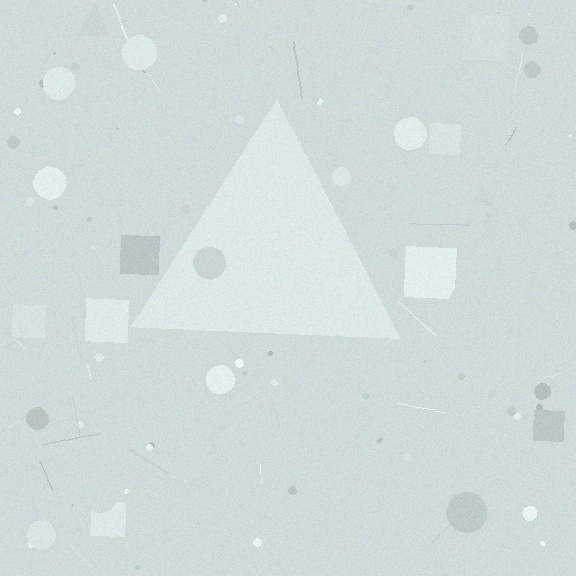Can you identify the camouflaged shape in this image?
The camouflaged shape is a triangle.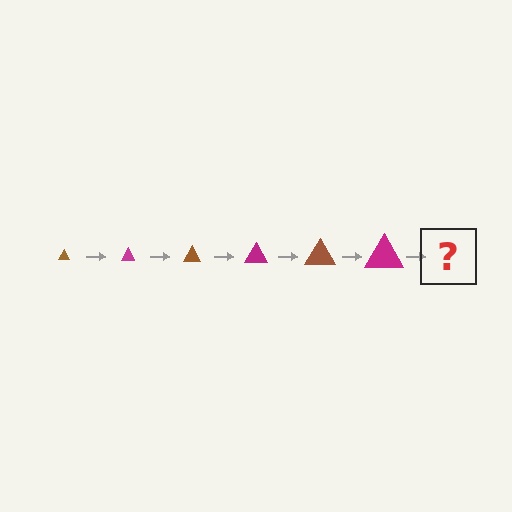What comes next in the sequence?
The next element should be a brown triangle, larger than the previous one.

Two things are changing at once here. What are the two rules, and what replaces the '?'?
The two rules are that the triangle grows larger each step and the color cycles through brown and magenta. The '?' should be a brown triangle, larger than the previous one.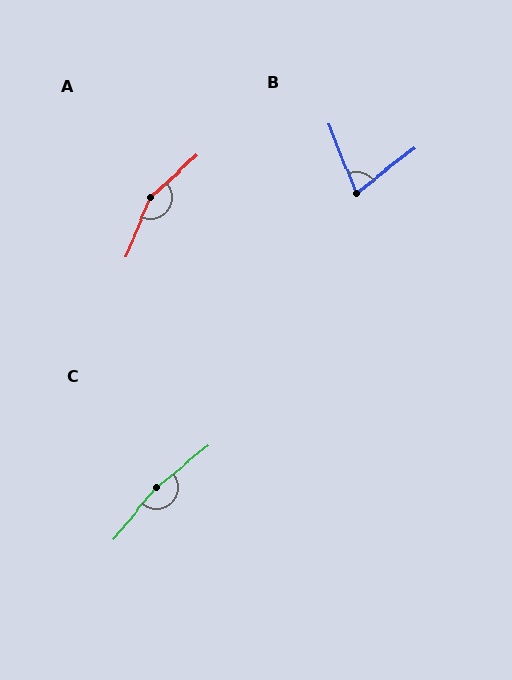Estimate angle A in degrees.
Approximately 155 degrees.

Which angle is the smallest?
B, at approximately 74 degrees.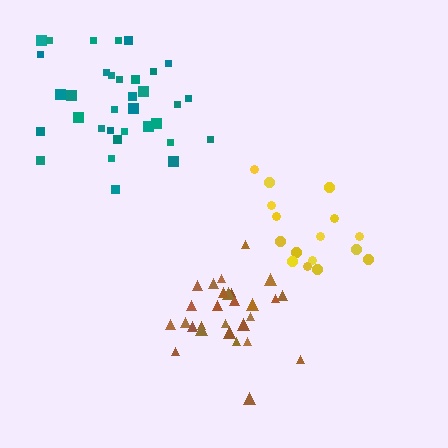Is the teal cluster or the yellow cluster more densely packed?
Teal.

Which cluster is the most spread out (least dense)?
Yellow.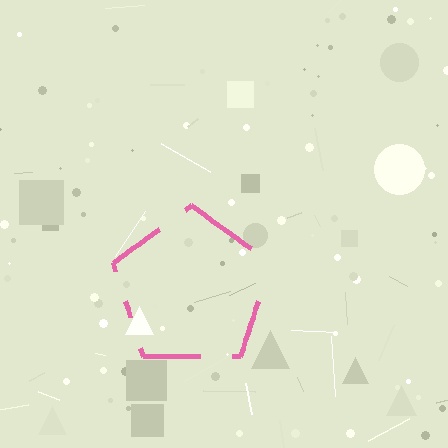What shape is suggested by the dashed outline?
The dashed outline suggests a pentagon.